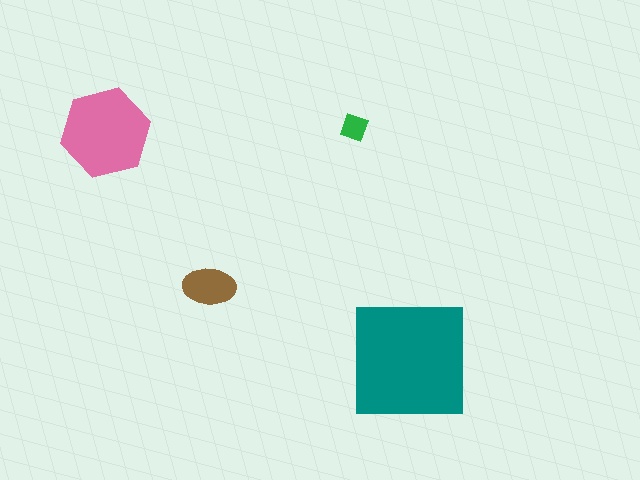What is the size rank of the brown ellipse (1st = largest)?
3rd.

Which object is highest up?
The green diamond is topmost.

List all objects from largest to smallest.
The teal square, the pink hexagon, the brown ellipse, the green diamond.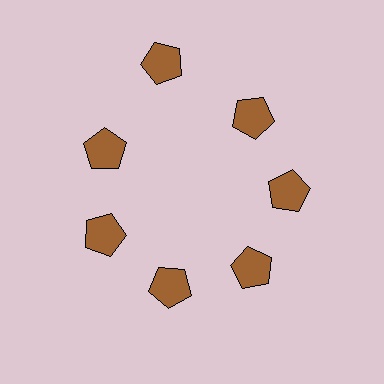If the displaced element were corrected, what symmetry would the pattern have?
It would have 7-fold rotational symmetry — the pattern would map onto itself every 51 degrees.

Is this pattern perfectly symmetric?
No. The 7 brown pentagons are arranged in a ring, but one element near the 12 o'clock position is pushed outward from the center, breaking the 7-fold rotational symmetry.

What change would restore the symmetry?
The symmetry would be restored by moving it inward, back onto the ring so that all 7 pentagons sit at equal angles and equal distance from the center.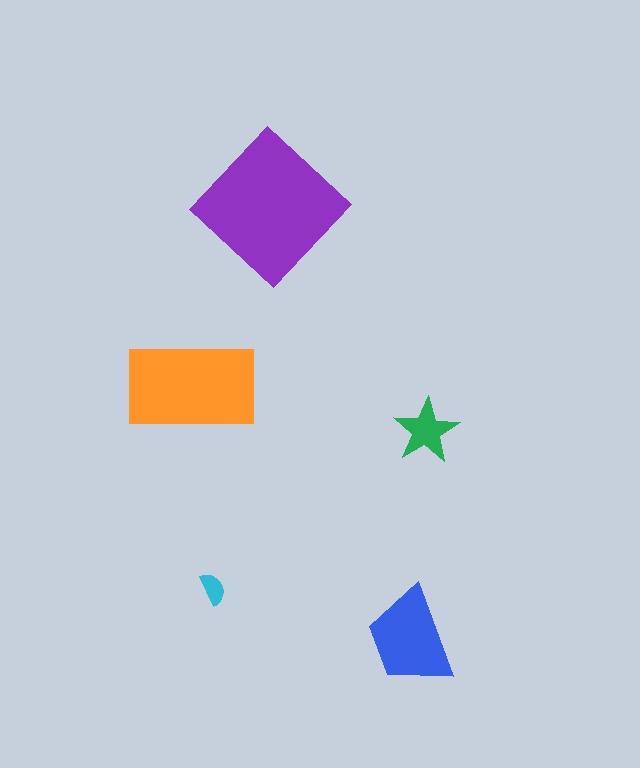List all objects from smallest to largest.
The cyan semicircle, the green star, the blue trapezoid, the orange rectangle, the purple diamond.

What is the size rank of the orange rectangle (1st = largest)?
2nd.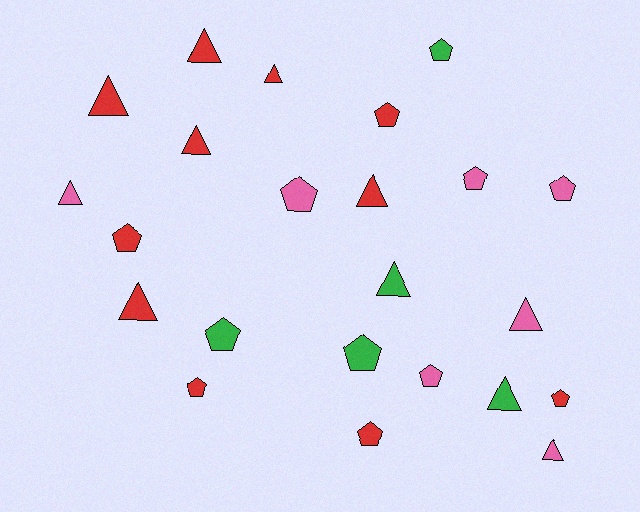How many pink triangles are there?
There are 3 pink triangles.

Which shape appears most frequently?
Pentagon, with 12 objects.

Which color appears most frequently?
Red, with 11 objects.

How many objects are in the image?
There are 23 objects.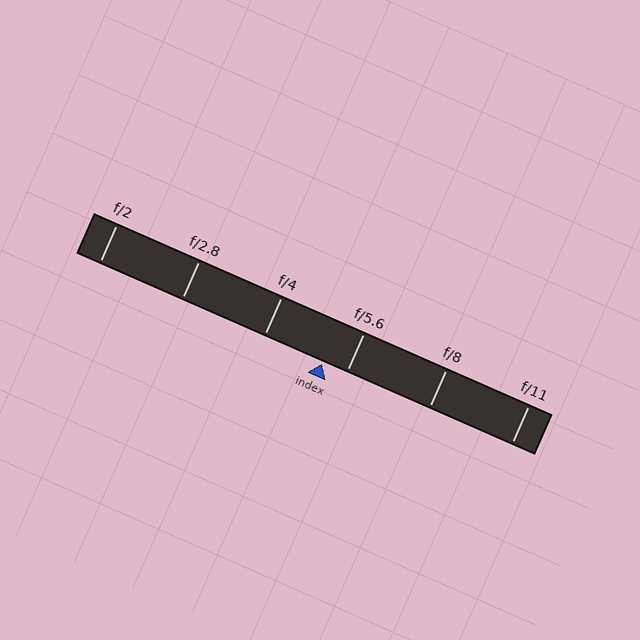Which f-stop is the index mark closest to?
The index mark is closest to f/5.6.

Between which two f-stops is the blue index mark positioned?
The index mark is between f/4 and f/5.6.